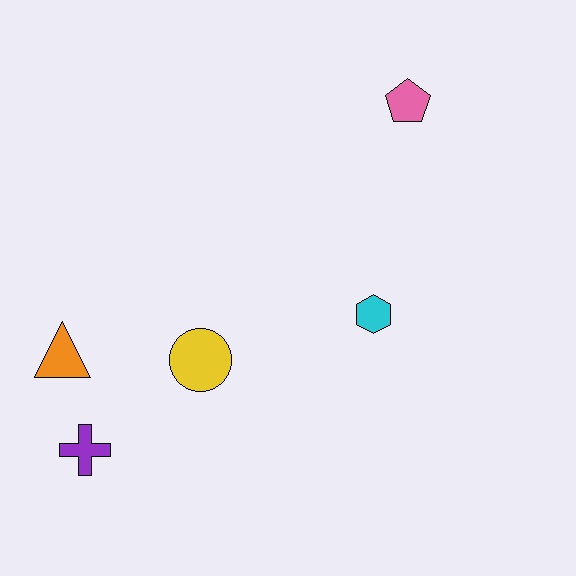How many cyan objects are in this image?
There is 1 cyan object.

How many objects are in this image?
There are 5 objects.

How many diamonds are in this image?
There are no diamonds.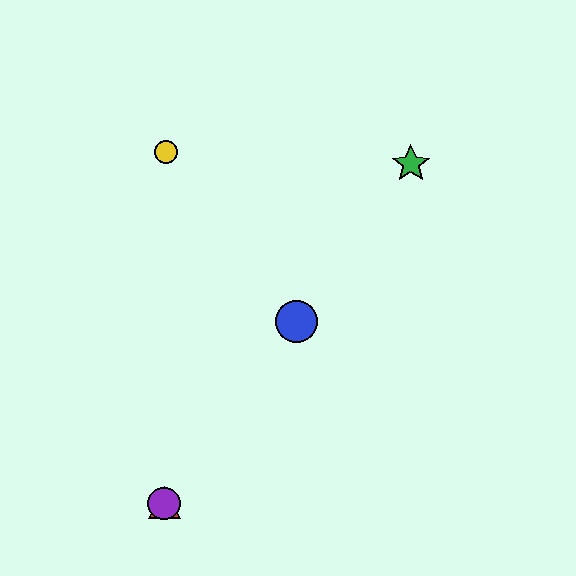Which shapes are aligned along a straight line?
The red triangle, the blue circle, the green star, the purple circle are aligned along a straight line.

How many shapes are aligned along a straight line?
4 shapes (the red triangle, the blue circle, the green star, the purple circle) are aligned along a straight line.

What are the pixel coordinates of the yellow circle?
The yellow circle is at (166, 152).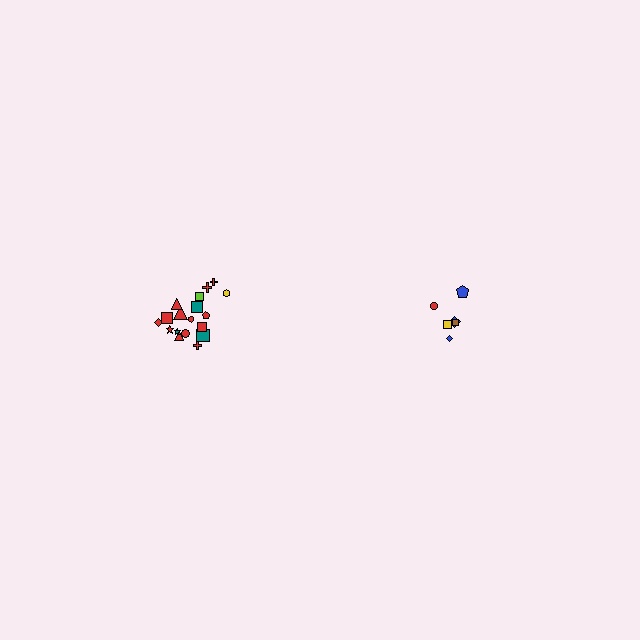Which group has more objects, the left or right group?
The left group.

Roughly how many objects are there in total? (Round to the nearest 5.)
Roughly 25 objects in total.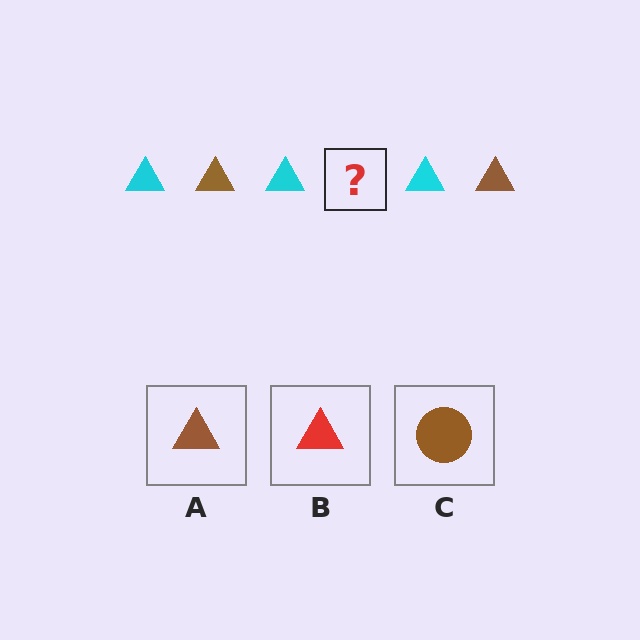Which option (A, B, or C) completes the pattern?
A.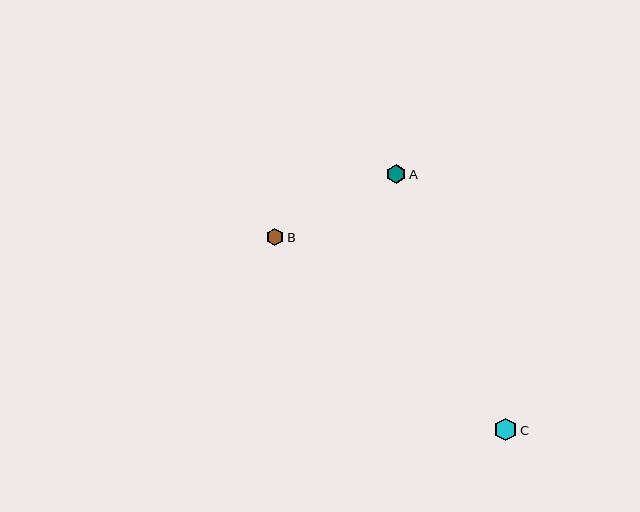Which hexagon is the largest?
Hexagon C is the largest with a size of approximately 23 pixels.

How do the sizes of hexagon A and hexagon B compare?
Hexagon A and hexagon B are approximately the same size.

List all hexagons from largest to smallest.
From largest to smallest: C, A, B.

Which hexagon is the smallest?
Hexagon B is the smallest with a size of approximately 18 pixels.